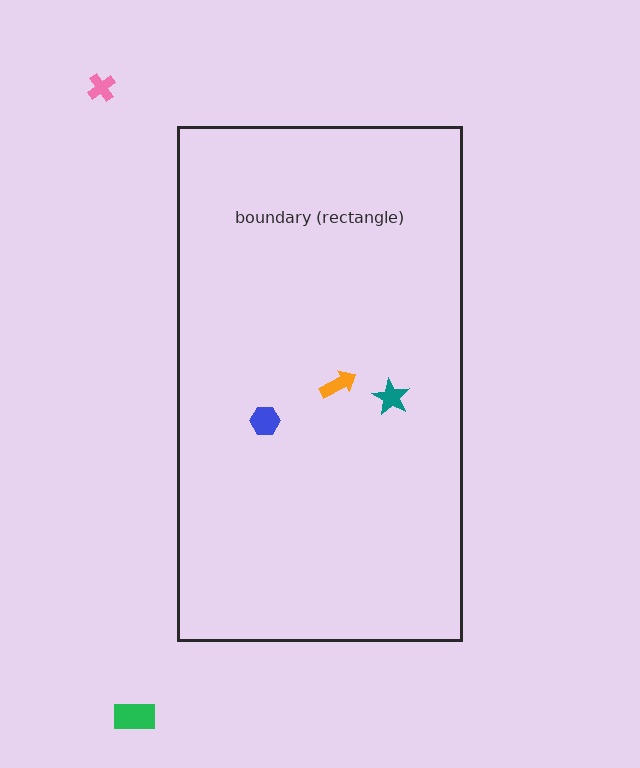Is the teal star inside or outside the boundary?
Inside.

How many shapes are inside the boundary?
3 inside, 2 outside.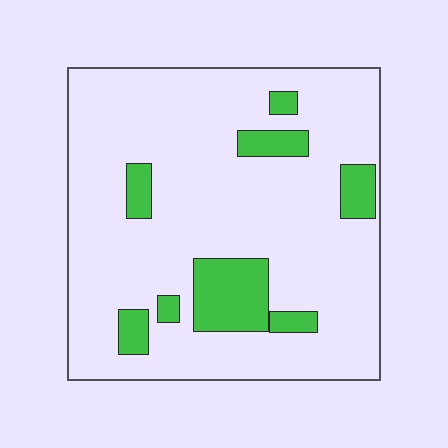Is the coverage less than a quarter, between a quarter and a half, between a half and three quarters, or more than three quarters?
Less than a quarter.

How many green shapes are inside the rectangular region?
8.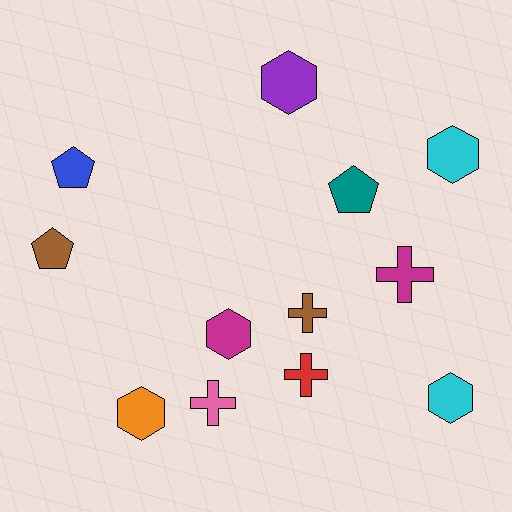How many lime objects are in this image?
There are no lime objects.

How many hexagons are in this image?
There are 5 hexagons.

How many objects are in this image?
There are 12 objects.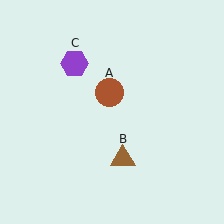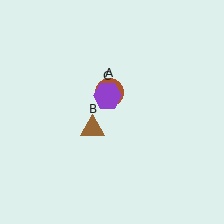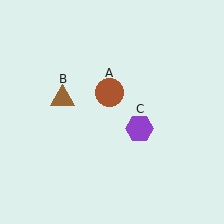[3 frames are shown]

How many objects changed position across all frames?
2 objects changed position: brown triangle (object B), purple hexagon (object C).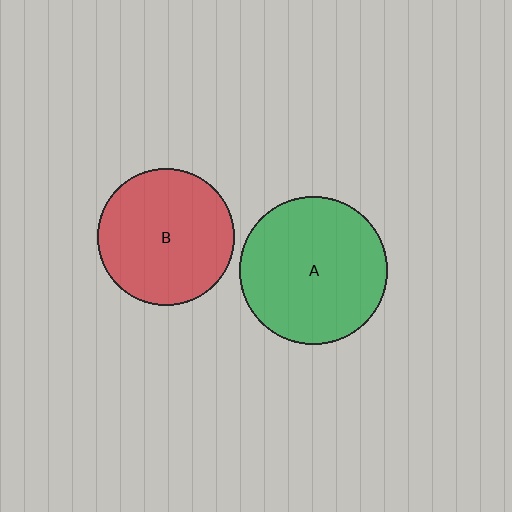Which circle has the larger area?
Circle A (green).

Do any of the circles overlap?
No, none of the circles overlap.